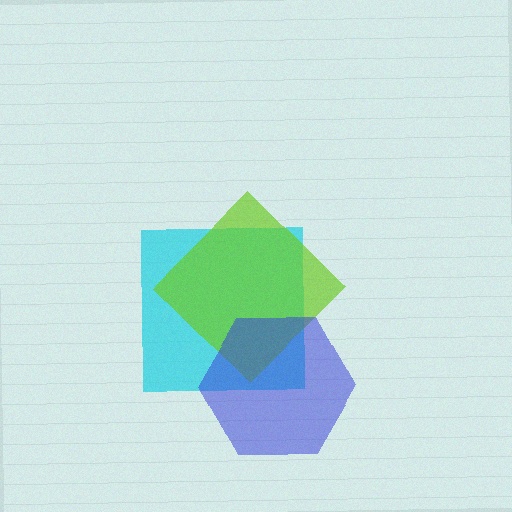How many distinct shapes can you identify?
There are 3 distinct shapes: a cyan square, a lime diamond, a blue hexagon.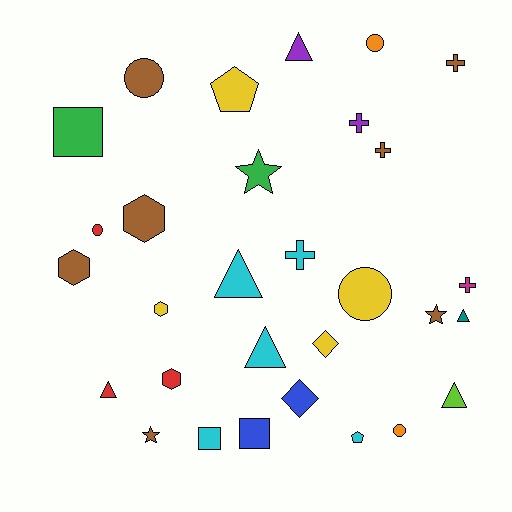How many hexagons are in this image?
There are 4 hexagons.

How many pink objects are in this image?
There are no pink objects.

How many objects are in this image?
There are 30 objects.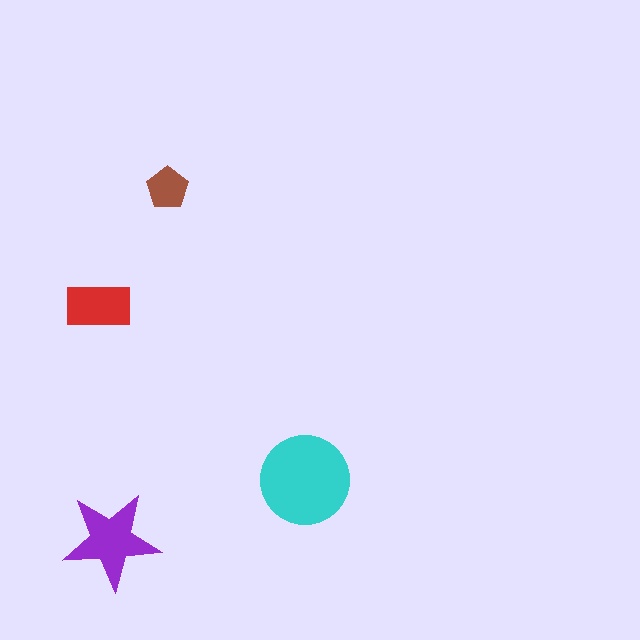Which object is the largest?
The cyan circle.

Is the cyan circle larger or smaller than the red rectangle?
Larger.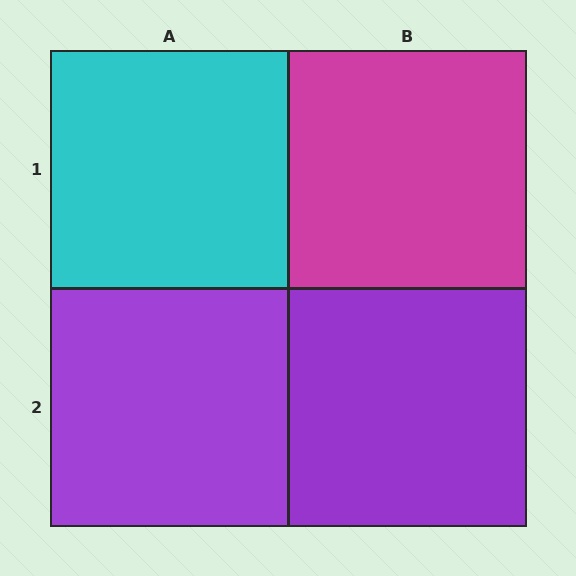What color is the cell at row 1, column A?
Cyan.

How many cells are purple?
2 cells are purple.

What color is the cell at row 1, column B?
Magenta.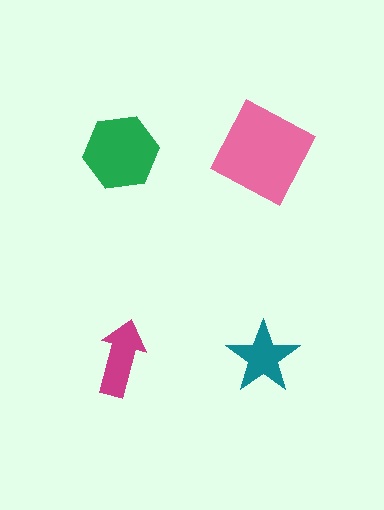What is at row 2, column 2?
A teal star.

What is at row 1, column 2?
A pink square.